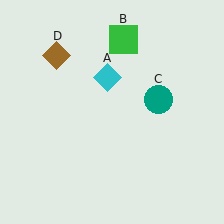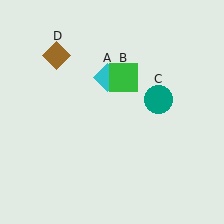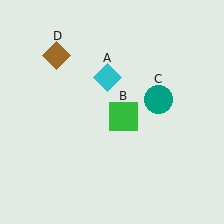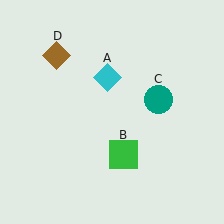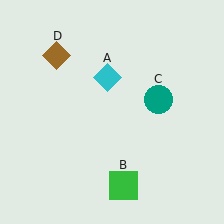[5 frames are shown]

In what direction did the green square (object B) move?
The green square (object B) moved down.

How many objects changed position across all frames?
1 object changed position: green square (object B).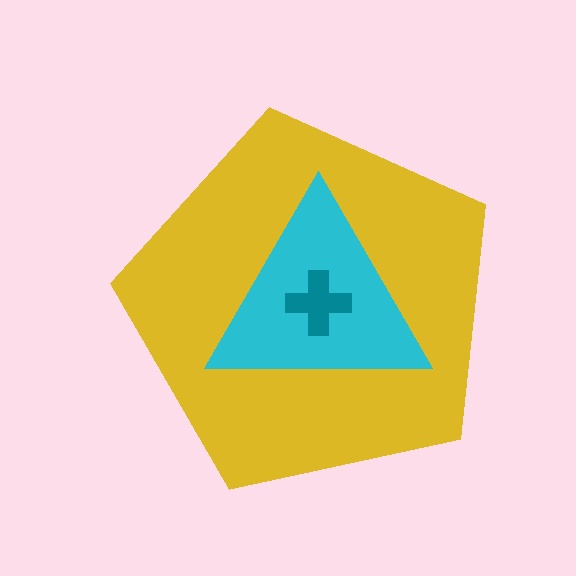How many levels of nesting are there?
3.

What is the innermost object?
The teal cross.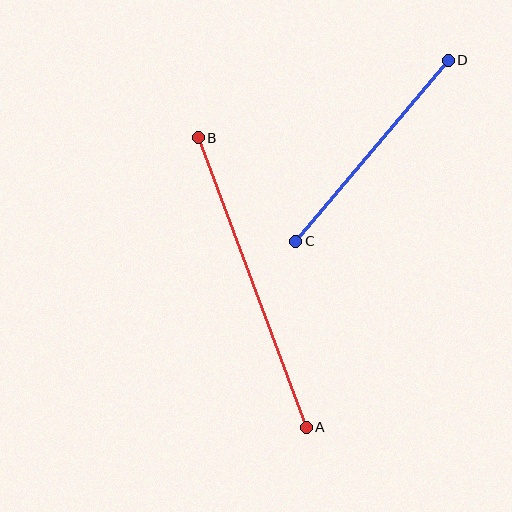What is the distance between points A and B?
The distance is approximately 309 pixels.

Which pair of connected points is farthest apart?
Points A and B are farthest apart.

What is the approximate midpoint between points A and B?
The midpoint is at approximately (252, 283) pixels.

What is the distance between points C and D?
The distance is approximately 237 pixels.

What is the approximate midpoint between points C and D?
The midpoint is at approximately (372, 151) pixels.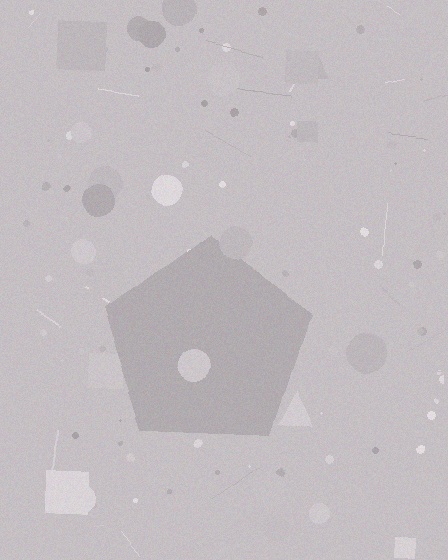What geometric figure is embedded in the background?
A pentagon is embedded in the background.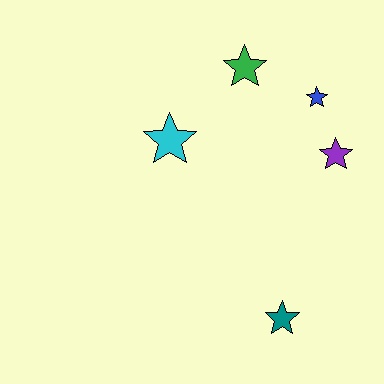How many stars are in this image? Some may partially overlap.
There are 5 stars.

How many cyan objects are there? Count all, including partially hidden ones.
There is 1 cyan object.